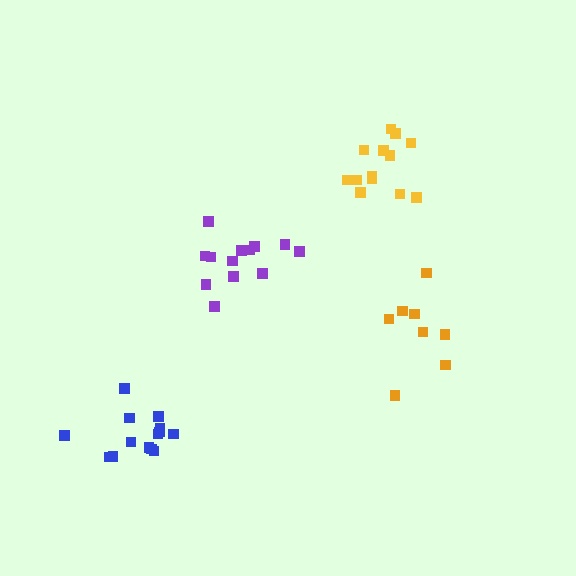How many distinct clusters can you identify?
There are 4 distinct clusters.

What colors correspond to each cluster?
The clusters are colored: purple, orange, yellow, blue.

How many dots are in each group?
Group 1: 13 dots, Group 2: 8 dots, Group 3: 13 dots, Group 4: 14 dots (48 total).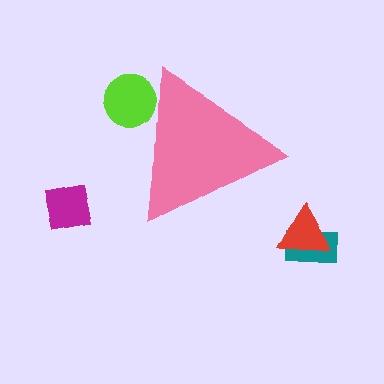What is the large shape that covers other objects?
A pink triangle.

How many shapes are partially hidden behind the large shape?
1 shape is partially hidden.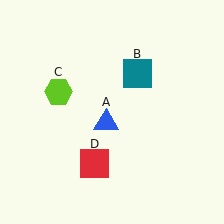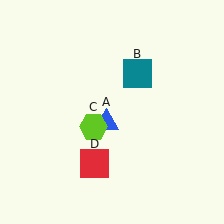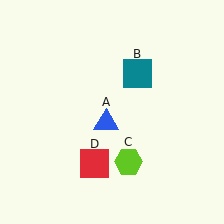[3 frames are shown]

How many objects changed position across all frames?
1 object changed position: lime hexagon (object C).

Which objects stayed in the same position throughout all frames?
Blue triangle (object A) and teal square (object B) and red square (object D) remained stationary.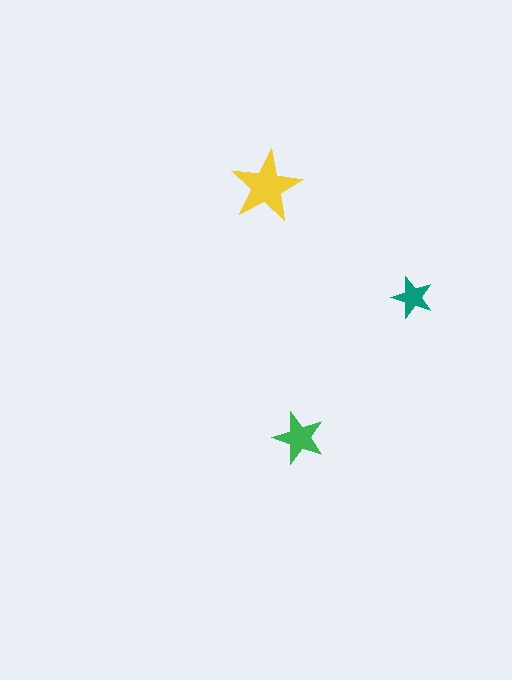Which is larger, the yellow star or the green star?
The yellow one.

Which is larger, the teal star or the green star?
The green one.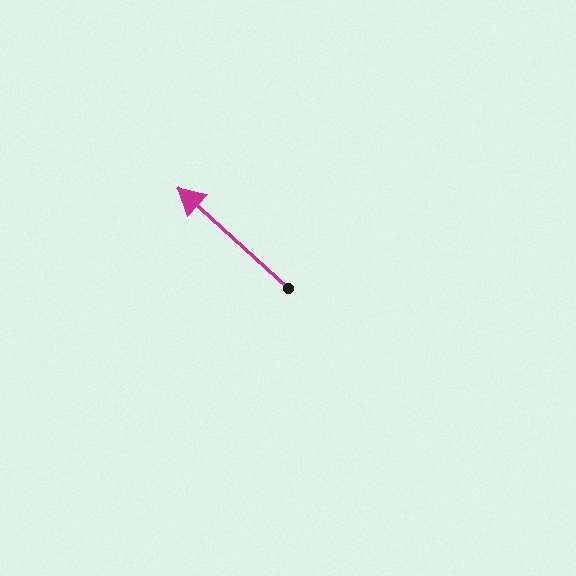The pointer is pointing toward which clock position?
Roughly 10 o'clock.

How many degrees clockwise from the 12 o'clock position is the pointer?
Approximately 312 degrees.